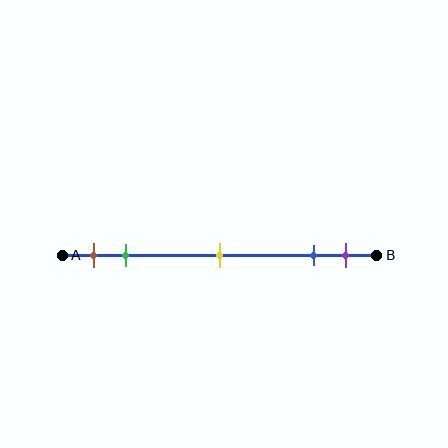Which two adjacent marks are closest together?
The blue and purple marks are the closest adjacent pair.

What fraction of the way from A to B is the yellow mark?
The yellow mark is approximately 50% (0.5) of the way from A to B.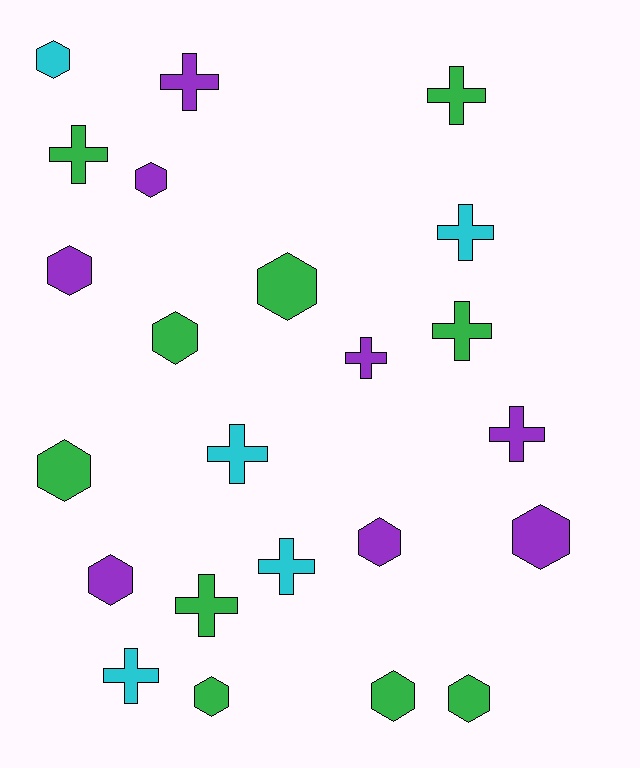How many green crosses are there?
There are 4 green crosses.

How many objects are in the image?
There are 23 objects.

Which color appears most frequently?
Green, with 10 objects.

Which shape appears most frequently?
Hexagon, with 12 objects.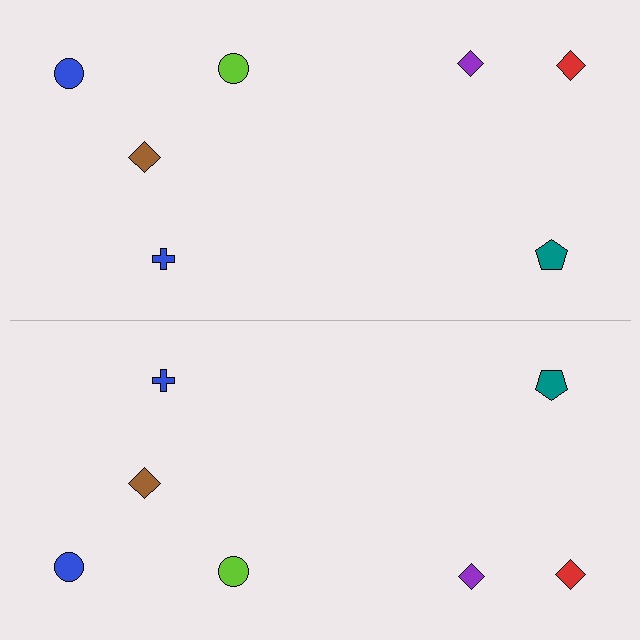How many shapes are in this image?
There are 14 shapes in this image.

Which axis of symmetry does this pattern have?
The pattern has a horizontal axis of symmetry running through the center of the image.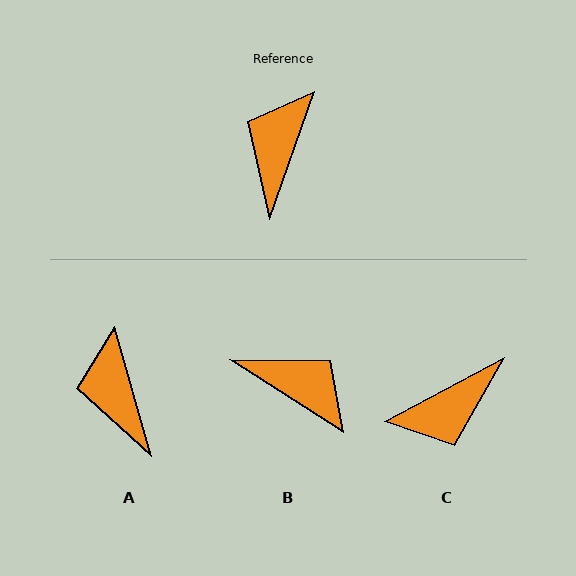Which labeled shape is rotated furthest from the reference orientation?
C, about 137 degrees away.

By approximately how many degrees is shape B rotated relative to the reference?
Approximately 103 degrees clockwise.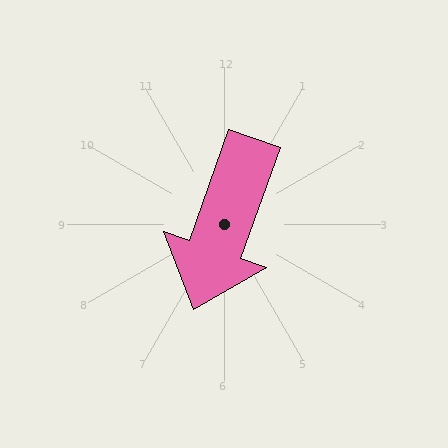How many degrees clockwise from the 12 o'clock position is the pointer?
Approximately 200 degrees.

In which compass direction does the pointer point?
South.